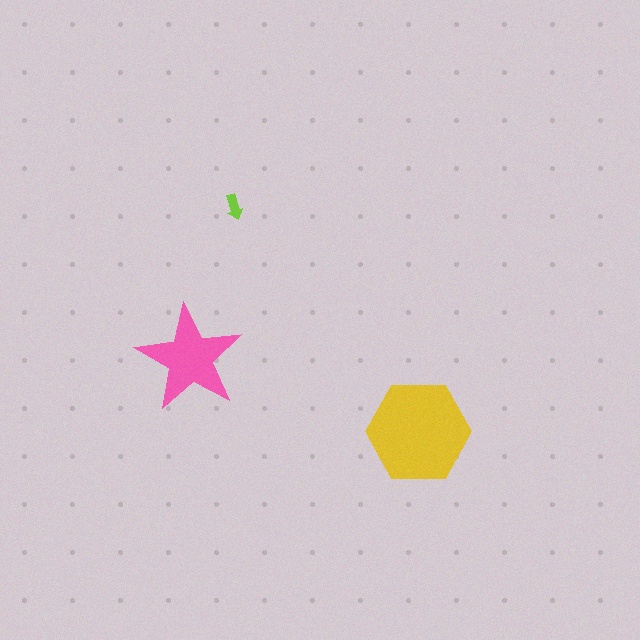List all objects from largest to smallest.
The yellow hexagon, the pink star, the lime arrow.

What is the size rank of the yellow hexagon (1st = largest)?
1st.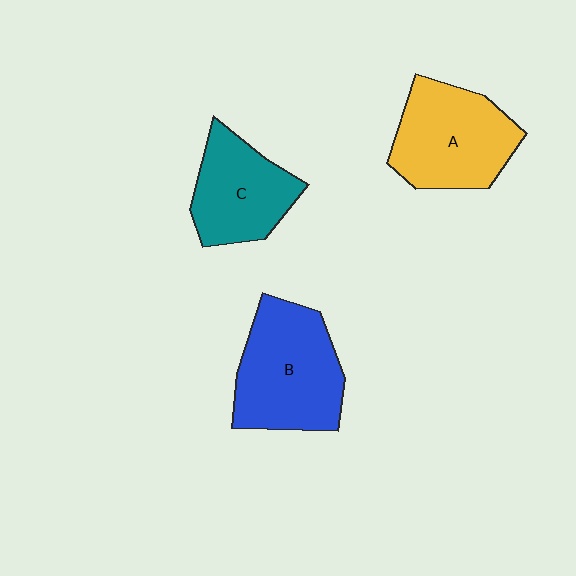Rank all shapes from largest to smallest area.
From largest to smallest: B (blue), A (yellow), C (teal).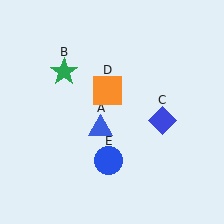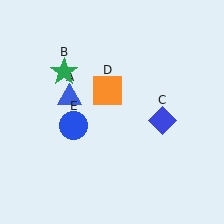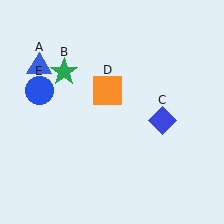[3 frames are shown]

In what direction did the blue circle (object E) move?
The blue circle (object E) moved up and to the left.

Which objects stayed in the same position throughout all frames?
Green star (object B) and blue diamond (object C) and orange square (object D) remained stationary.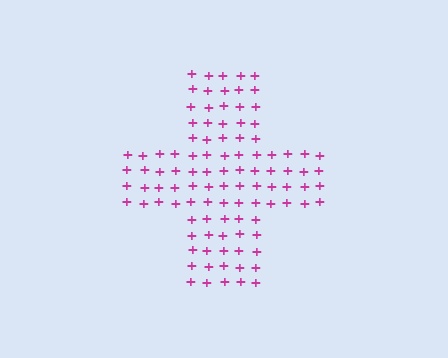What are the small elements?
The small elements are plus signs.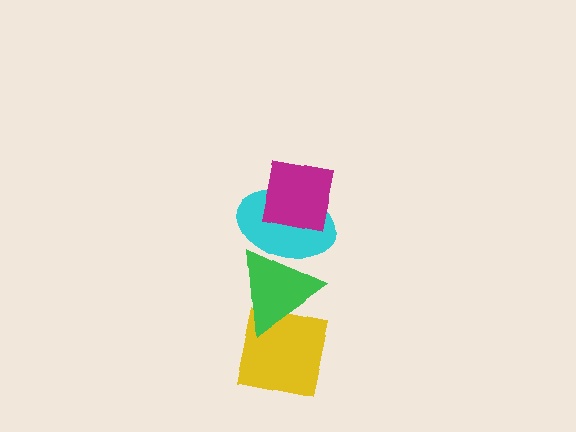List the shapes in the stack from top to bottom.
From top to bottom: the magenta square, the cyan ellipse, the green triangle, the yellow square.